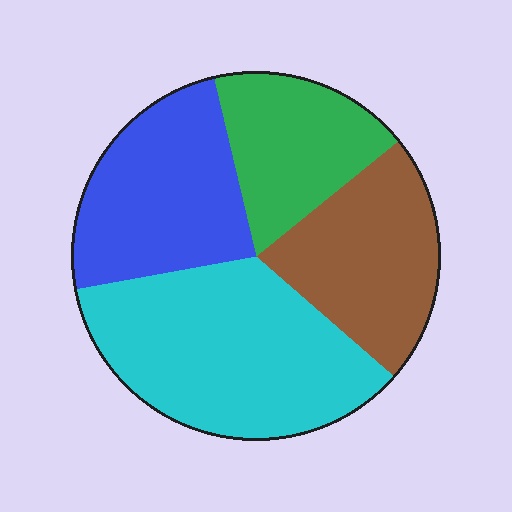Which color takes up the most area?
Cyan, at roughly 35%.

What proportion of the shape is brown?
Brown covers around 20% of the shape.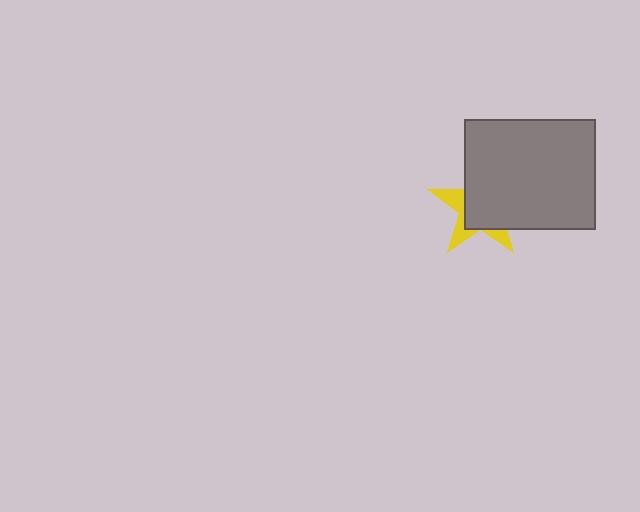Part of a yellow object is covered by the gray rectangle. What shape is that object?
It is a star.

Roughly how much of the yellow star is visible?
A small part of it is visible (roughly 33%).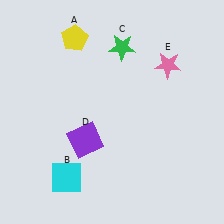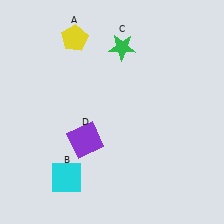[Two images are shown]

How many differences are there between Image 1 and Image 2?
There is 1 difference between the two images.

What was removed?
The pink star (E) was removed in Image 2.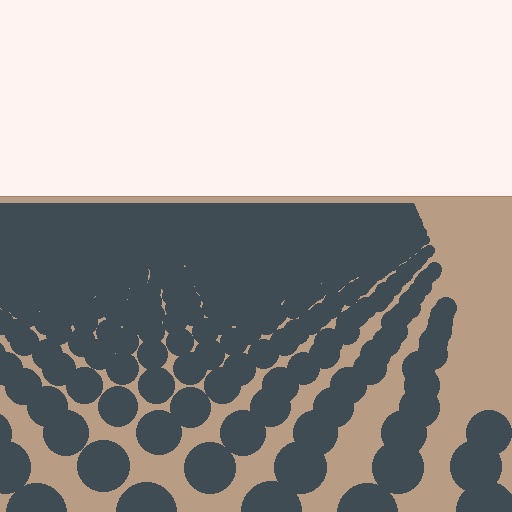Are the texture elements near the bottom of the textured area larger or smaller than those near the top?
Larger. Near the bottom, elements are closer to the viewer and appear at a bigger on-screen size.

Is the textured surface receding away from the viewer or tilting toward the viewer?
The surface is receding away from the viewer. Texture elements get smaller and denser toward the top.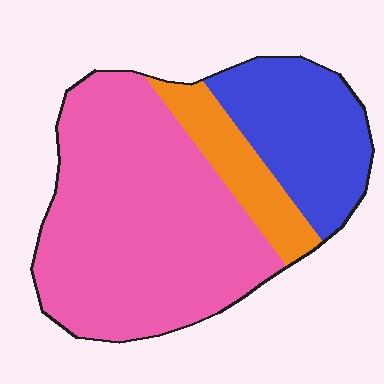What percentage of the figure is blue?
Blue covers around 25% of the figure.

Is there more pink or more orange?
Pink.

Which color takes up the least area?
Orange, at roughly 15%.